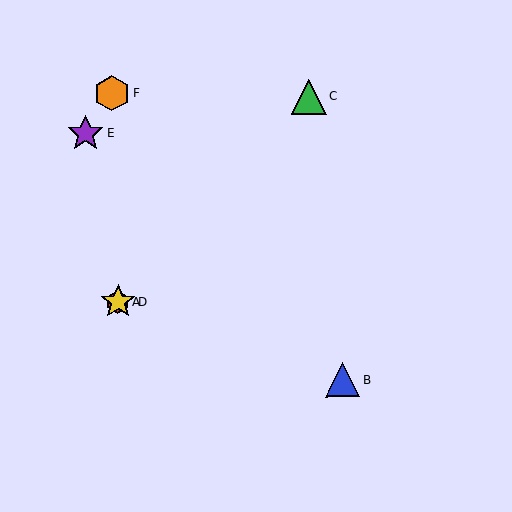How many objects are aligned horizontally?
2 objects (A, D) are aligned horizontally.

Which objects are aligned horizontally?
Objects A, D are aligned horizontally.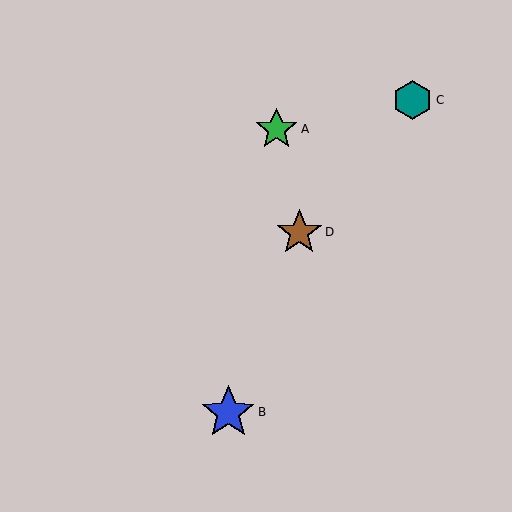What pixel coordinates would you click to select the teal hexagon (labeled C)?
Click at (413, 100) to select the teal hexagon C.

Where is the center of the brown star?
The center of the brown star is at (299, 233).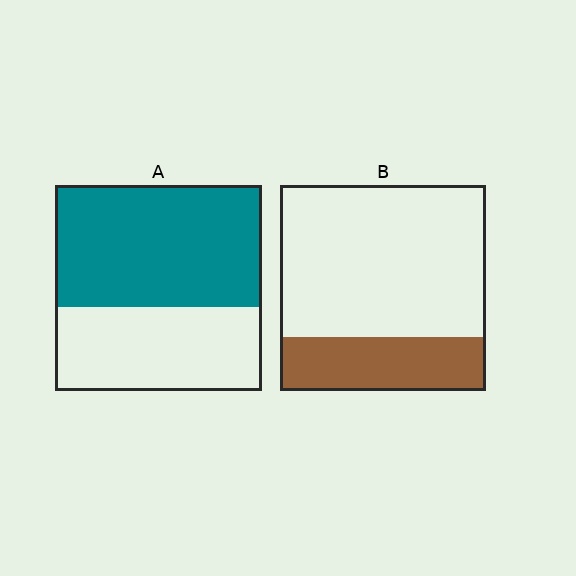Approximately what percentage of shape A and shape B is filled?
A is approximately 60% and B is approximately 25%.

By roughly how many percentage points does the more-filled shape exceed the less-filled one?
By roughly 35 percentage points (A over B).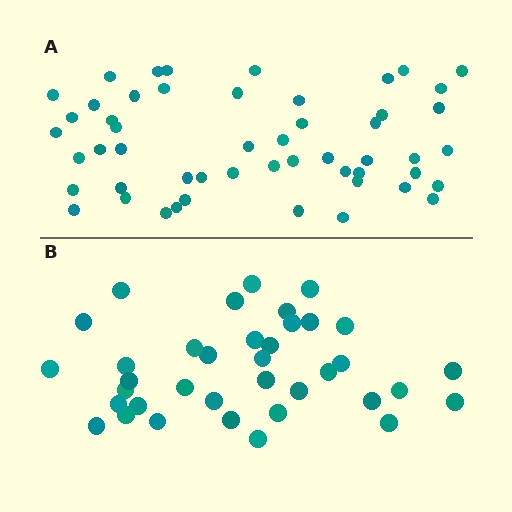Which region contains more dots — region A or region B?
Region A (the top region) has more dots.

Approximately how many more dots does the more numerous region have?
Region A has approximately 15 more dots than region B.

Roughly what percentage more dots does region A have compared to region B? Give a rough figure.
About 40% more.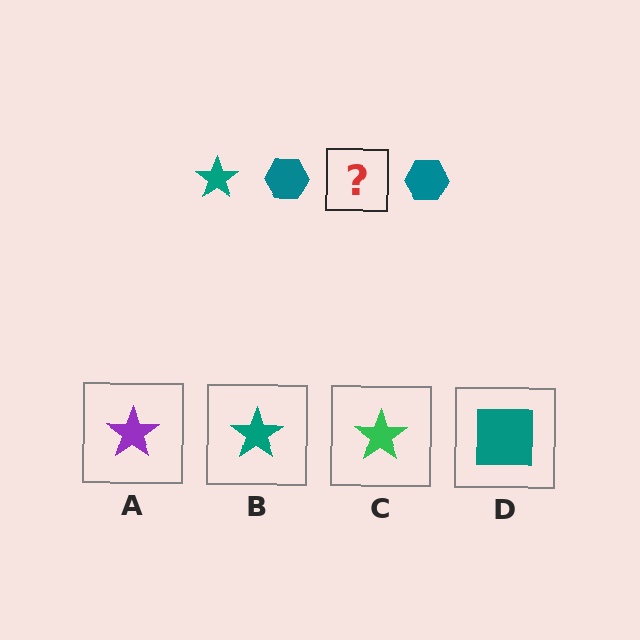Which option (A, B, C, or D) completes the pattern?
B.